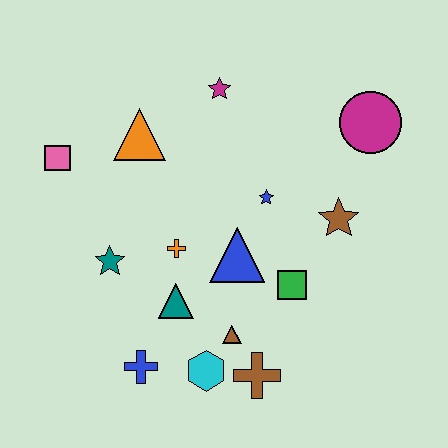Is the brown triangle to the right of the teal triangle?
Yes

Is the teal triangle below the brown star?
Yes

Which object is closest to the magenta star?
The orange triangle is closest to the magenta star.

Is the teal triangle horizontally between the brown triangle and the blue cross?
Yes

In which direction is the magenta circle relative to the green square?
The magenta circle is above the green square.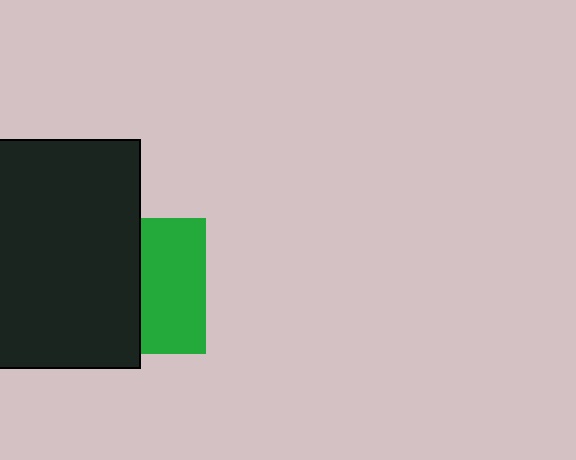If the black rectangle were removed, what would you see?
You would see the complete green square.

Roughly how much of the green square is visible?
About half of it is visible (roughly 47%).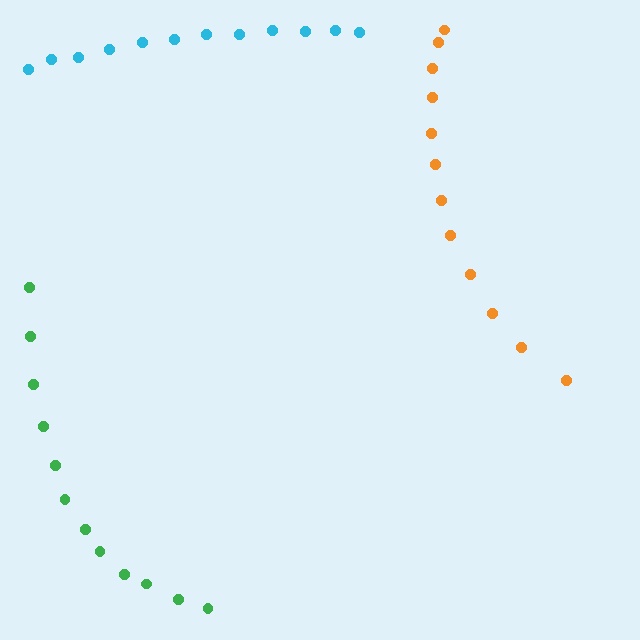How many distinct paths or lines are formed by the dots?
There are 3 distinct paths.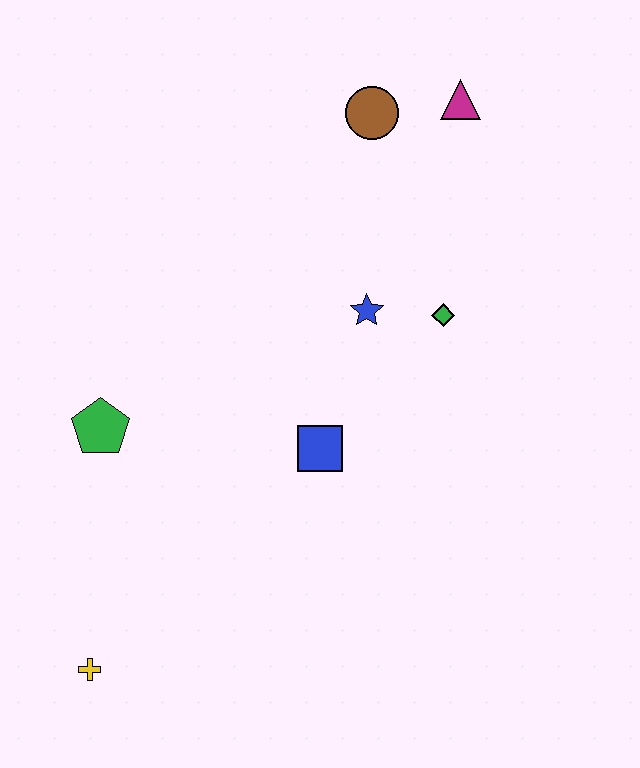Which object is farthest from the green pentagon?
The magenta triangle is farthest from the green pentagon.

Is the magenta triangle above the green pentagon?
Yes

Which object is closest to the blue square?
The blue star is closest to the blue square.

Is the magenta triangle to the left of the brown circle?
No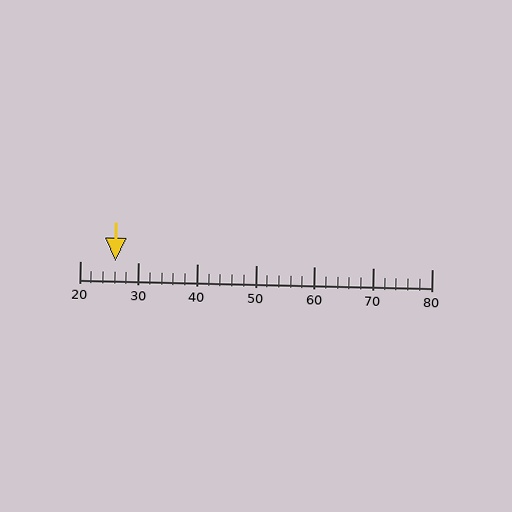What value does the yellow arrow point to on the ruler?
The yellow arrow points to approximately 26.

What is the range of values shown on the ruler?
The ruler shows values from 20 to 80.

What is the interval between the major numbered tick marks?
The major tick marks are spaced 10 units apart.